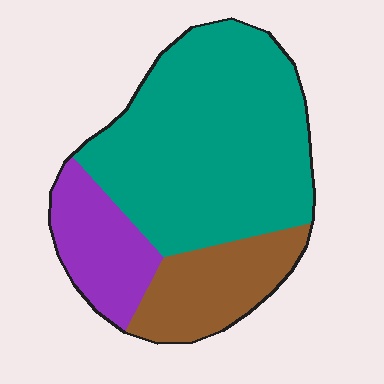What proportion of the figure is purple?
Purple covers about 20% of the figure.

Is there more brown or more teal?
Teal.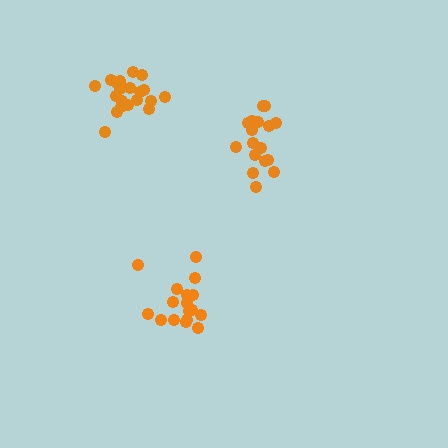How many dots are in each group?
Group 1: 21 dots, Group 2: 17 dots, Group 3: 17 dots (55 total).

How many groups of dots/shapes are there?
There are 3 groups.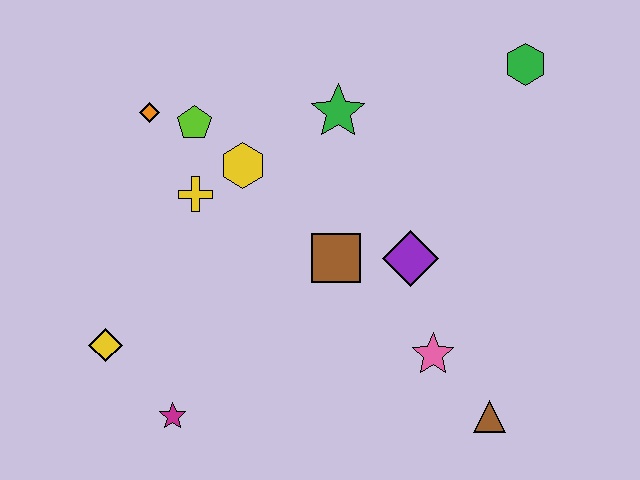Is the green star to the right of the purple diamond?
No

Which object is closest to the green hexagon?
The green star is closest to the green hexagon.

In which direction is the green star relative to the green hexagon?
The green star is to the left of the green hexagon.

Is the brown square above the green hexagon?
No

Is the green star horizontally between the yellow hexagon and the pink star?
Yes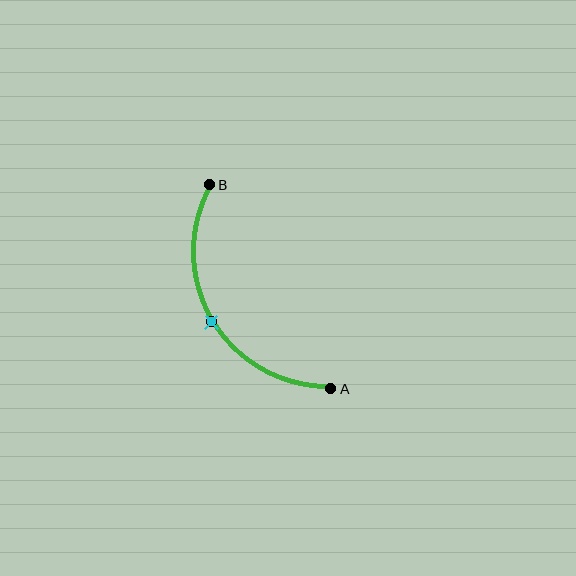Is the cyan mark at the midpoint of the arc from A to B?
Yes. The cyan mark lies on the arc at equal arc-length from both A and B — it is the arc midpoint.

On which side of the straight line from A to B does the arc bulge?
The arc bulges to the left of the straight line connecting A and B.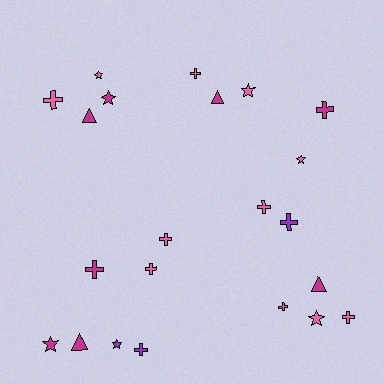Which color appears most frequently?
Pink, with 11 objects.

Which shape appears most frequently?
Cross, with 11 objects.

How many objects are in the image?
There are 22 objects.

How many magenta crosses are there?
There are 2 magenta crosses.